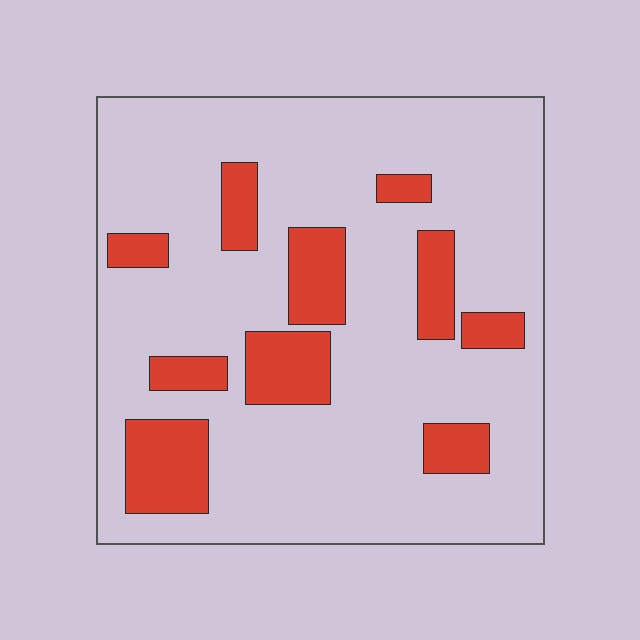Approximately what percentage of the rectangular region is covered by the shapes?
Approximately 20%.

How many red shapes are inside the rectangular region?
10.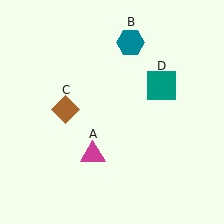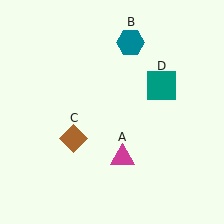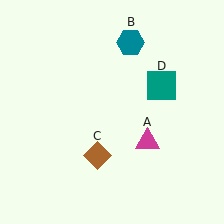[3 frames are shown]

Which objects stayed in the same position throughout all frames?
Teal hexagon (object B) and teal square (object D) remained stationary.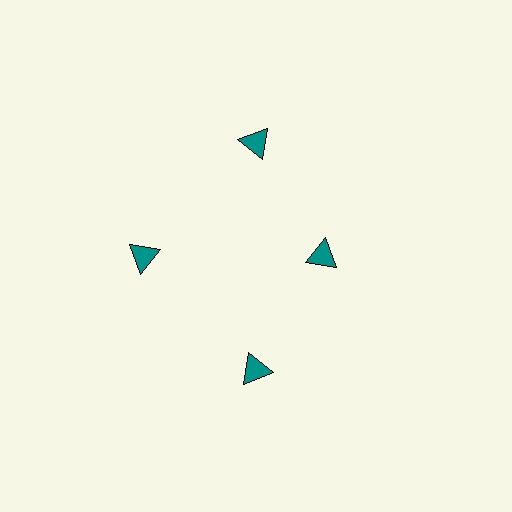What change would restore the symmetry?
The symmetry would be restored by moving it outward, back onto the ring so that all 4 triangles sit at equal angles and equal distance from the center.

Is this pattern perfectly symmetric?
No. The 4 teal triangles are arranged in a ring, but one element near the 3 o'clock position is pulled inward toward the center, breaking the 4-fold rotational symmetry.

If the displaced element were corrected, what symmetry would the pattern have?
It would have 4-fold rotational symmetry — the pattern would map onto itself every 90 degrees.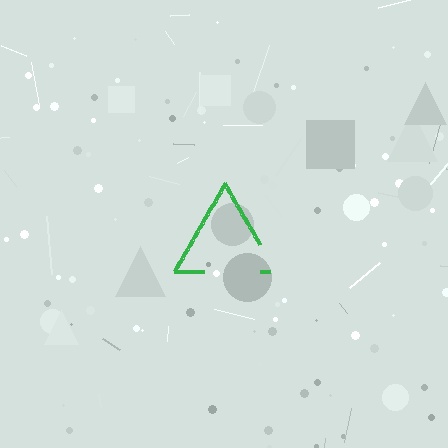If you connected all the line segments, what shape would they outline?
They would outline a triangle.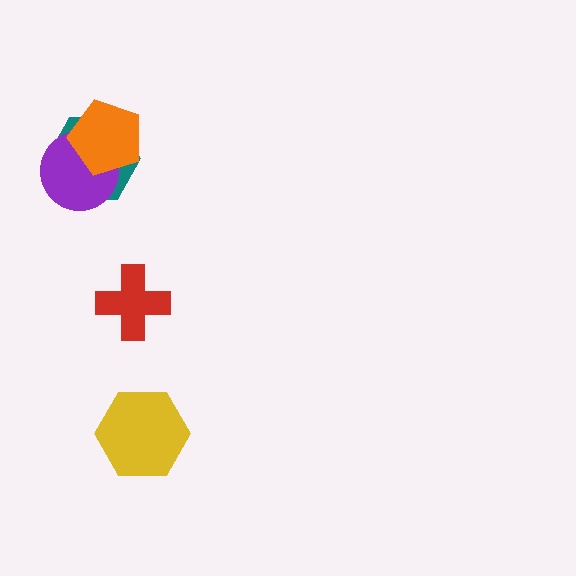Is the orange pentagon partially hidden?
No, no other shape covers it.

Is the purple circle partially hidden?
Yes, it is partially covered by another shape.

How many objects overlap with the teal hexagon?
2 objects overlap with the teal hexagon.